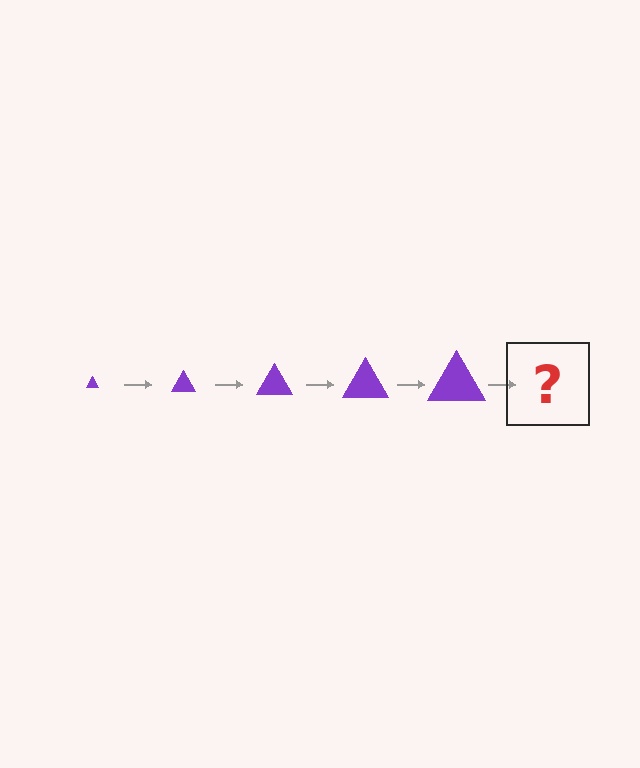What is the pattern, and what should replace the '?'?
The pattern is that the triangle gets progressively larger each step. The '?' should be a purple triangle, larger than the previous one.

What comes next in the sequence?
The next element should be a purple triangle, larger than the previous one.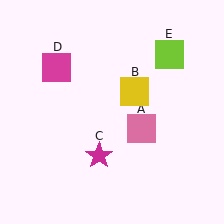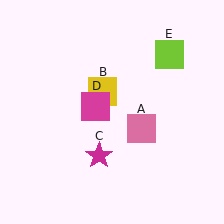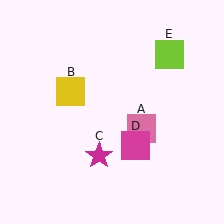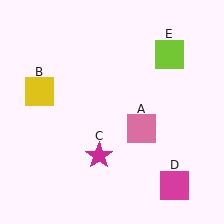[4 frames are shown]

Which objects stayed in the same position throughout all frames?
Pink square (object A) and magenta star (object C) and lime square (object E) remained stationary.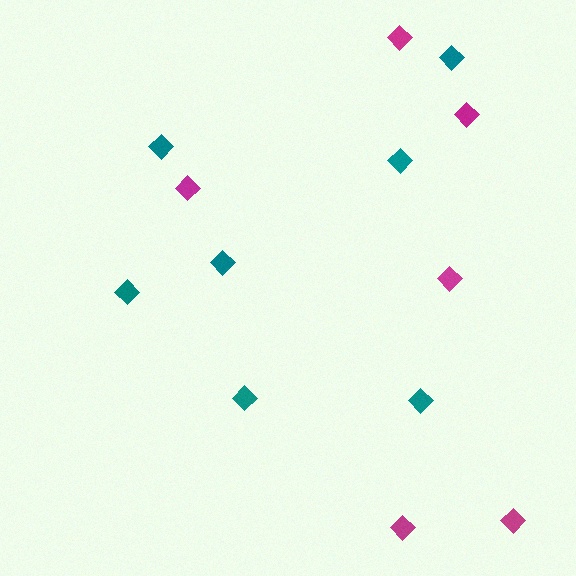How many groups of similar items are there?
There are 2 groups: one group of teal diamonds (7) and one group of magenta diamonds (6).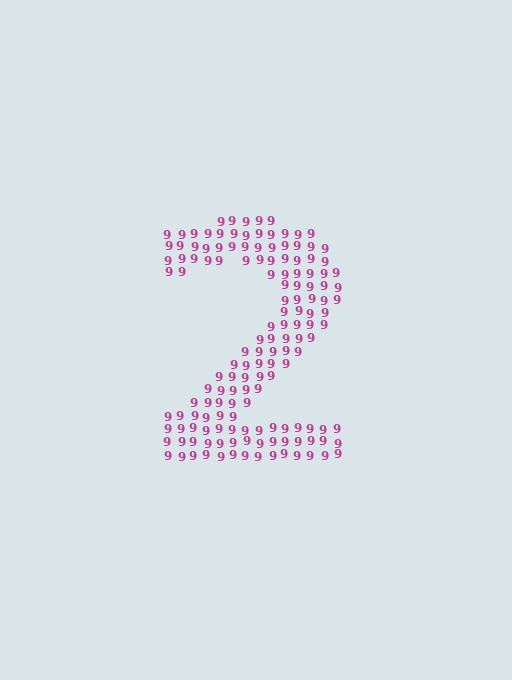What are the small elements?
The small elements are digit 9's.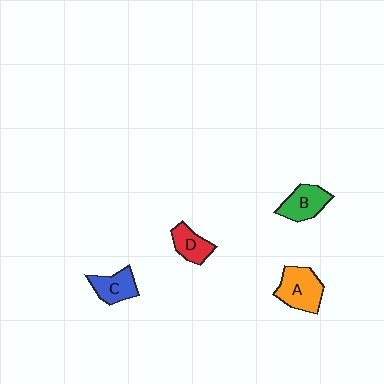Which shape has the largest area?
Shape A (orange).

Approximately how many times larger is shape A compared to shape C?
Approximately 1.4 times.